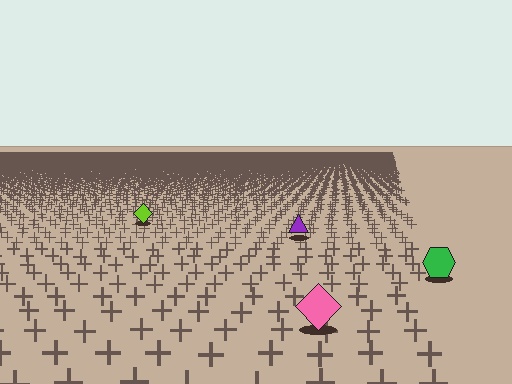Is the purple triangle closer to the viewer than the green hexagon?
No. The green hexagon is closer — you can tell from the texture gradient: the ground texture is coarser near it.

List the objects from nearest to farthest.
From nearest to farthest: the pink diamond, the green hexagon, the purple triangle, the lime diamond.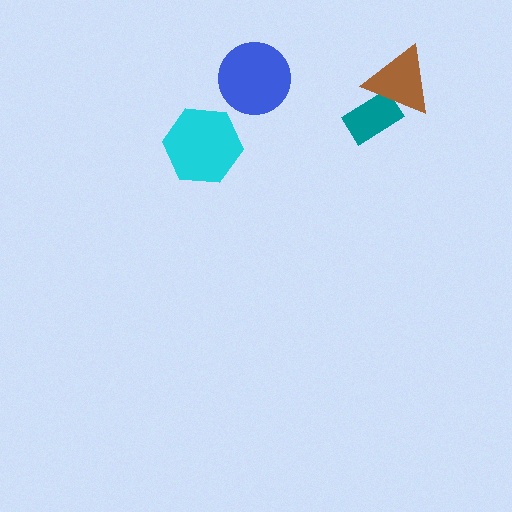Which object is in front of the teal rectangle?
The brown triangle is in front of the teal rectangle.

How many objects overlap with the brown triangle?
1 object overlaps with the brown triangle.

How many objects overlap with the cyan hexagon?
0 objects overlap with the cyan hexagon.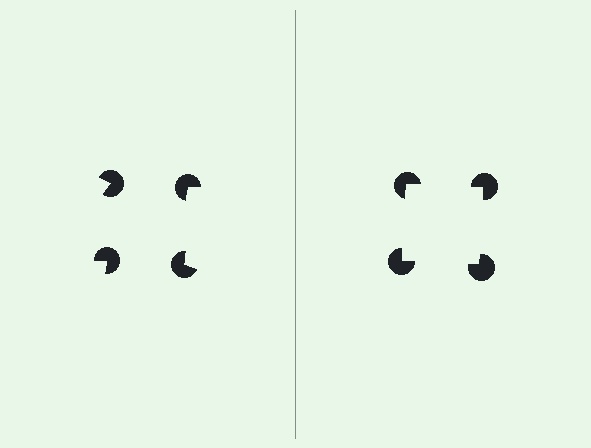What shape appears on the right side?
An illusory square.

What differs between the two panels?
The pac-man discs are positioned identically on both sides; only the wedge orientations differ. On the right they align to a square; on the left they are misaligned.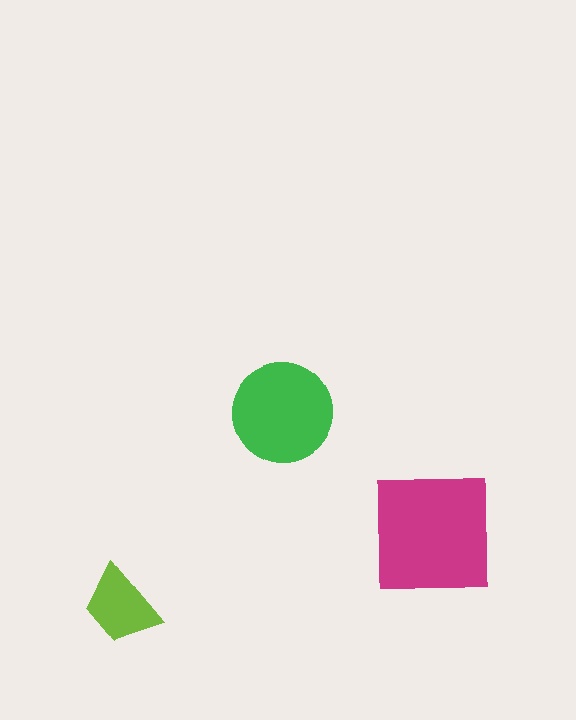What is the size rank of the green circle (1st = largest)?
2nd.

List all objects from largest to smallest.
The magenta square, the green circle, the lime trapezoid.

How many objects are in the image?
There are 3 objects in the image.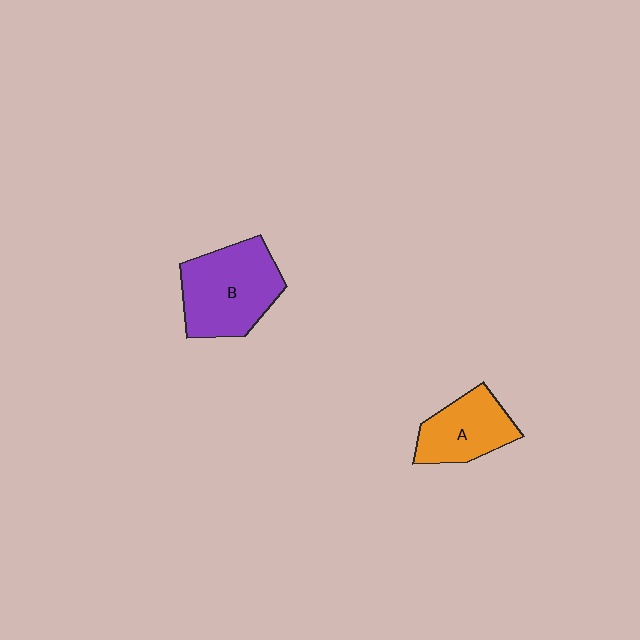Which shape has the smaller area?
Shape A (orange).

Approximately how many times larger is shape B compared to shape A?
Approximately 1.4 times.